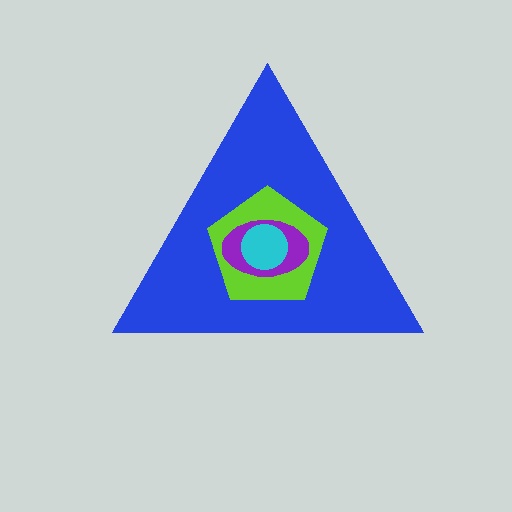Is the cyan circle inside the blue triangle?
Yes.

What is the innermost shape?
The cyan circle.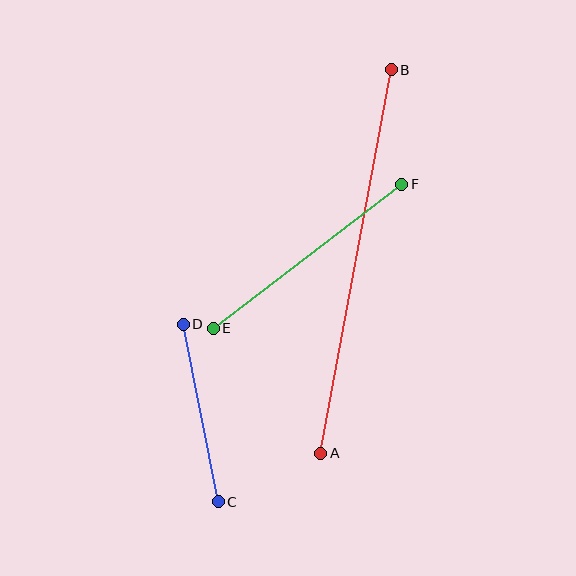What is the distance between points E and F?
The distance is approximately 237 pixels.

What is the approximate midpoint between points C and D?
The midpoint is at approximately (201, 413) pixels.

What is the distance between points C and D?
The distance is approximately 181 pixels.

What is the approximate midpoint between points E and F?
The midpoint is at approximately (307, 256) pixels.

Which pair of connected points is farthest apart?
Points A and B are farthest apart.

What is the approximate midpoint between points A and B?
The midpoint is at approximately (356, 261) pixels.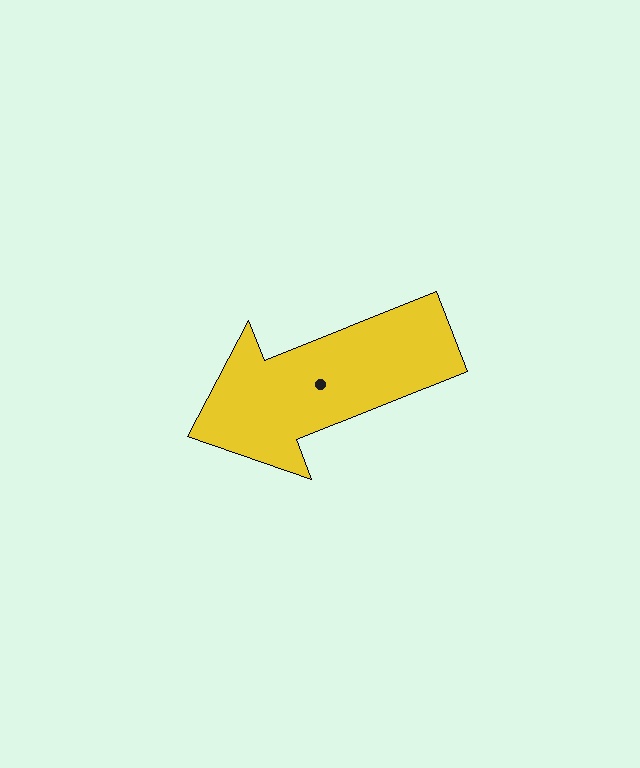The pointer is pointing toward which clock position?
Roughly 8 o'clock.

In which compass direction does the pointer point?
West.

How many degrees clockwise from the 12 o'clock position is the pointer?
Approximately 248 degrees.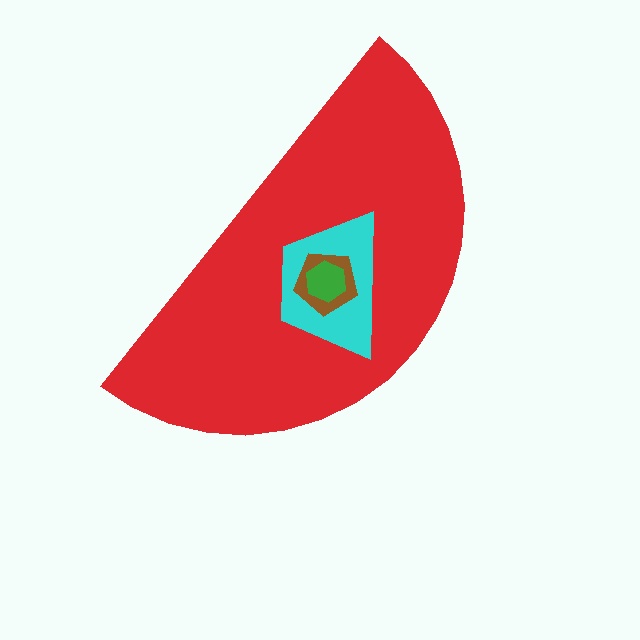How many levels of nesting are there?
4.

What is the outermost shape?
The red semicircle.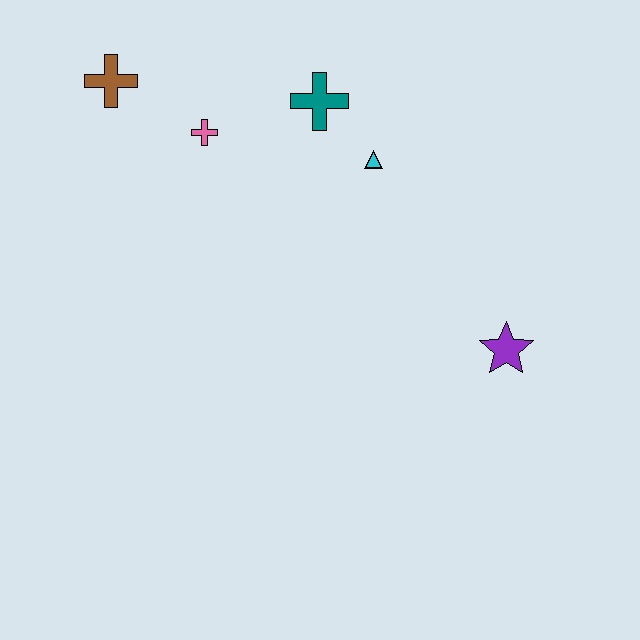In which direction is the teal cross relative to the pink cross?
The teal cross is to the right of the pink cross.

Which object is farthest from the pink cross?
The purple star is farthest from the pink cross.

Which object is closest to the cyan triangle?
The teal cross is closest to the cyan triangle.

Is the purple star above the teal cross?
No